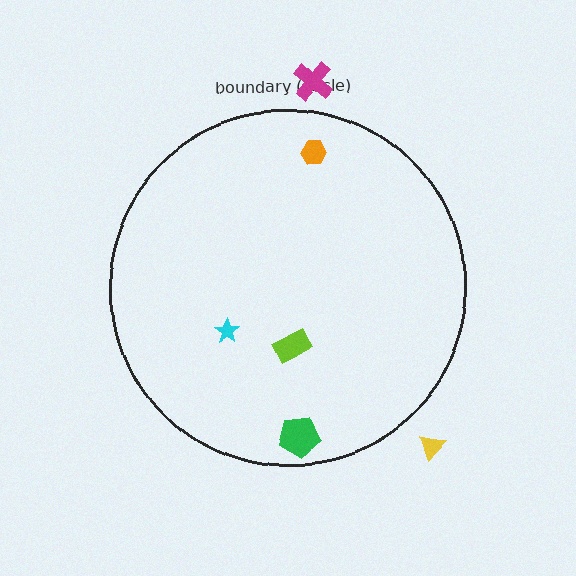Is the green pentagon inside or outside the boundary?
Inside.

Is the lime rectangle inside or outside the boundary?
Inside.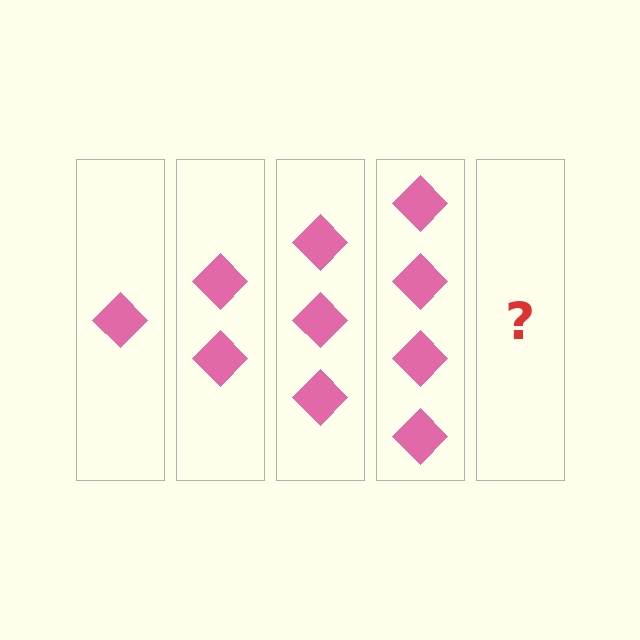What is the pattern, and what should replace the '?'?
The pattern is that each step adds one more diamond. The '?' should be 5 diamonds.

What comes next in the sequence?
The next element should be 5 diamonds.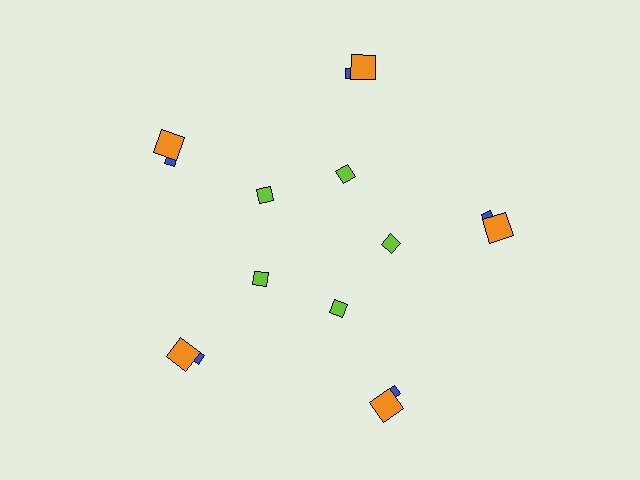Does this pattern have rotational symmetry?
Yes, this pattern has 5-fold rotational symmetry. It looks the same after rotating 72 degrees around the center.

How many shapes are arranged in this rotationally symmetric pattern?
There are 15 shapes, arranged in 5 groups of 3.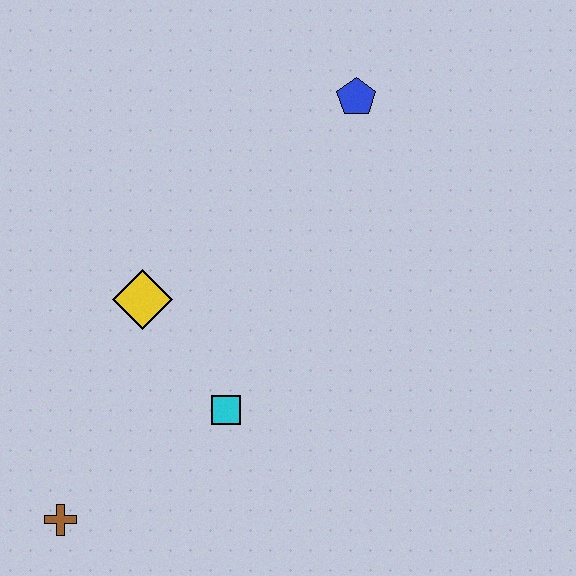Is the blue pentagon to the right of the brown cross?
Yes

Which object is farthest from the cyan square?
The blue pentagon is farthest from the cyan square.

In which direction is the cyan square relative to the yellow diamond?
The cyan square is below the yellow diamond.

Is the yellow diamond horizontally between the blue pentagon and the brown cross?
Yes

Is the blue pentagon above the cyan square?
Yes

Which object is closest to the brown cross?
The cyan square is closest to the brown cross.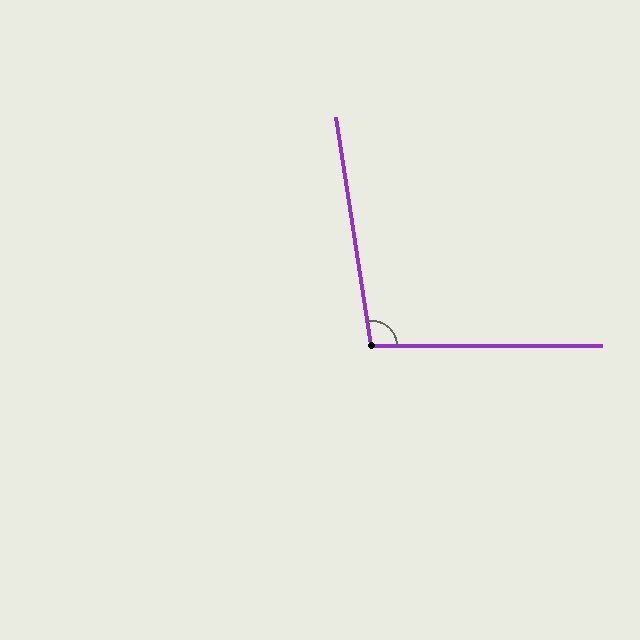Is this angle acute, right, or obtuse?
It is obtuse.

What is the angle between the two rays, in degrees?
Approximately 99 degrees.